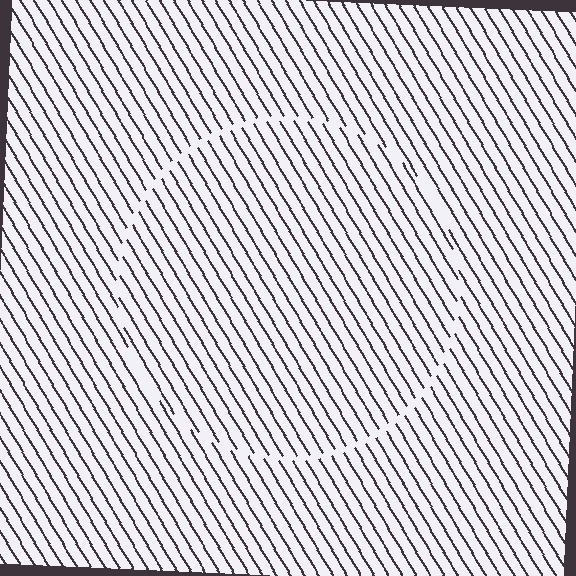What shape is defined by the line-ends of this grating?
An illusory circle. The interior of the shape contains the same grating, shifted by half a period — the contour is defined by the phase discontinuity where line-ends from the inner and outer gratings abut.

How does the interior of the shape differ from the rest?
The interior of the shape contains the same grating, shifted by half a period — the contour is defined by the phase discontinuity where line-ends from the inner and outer gratings abut.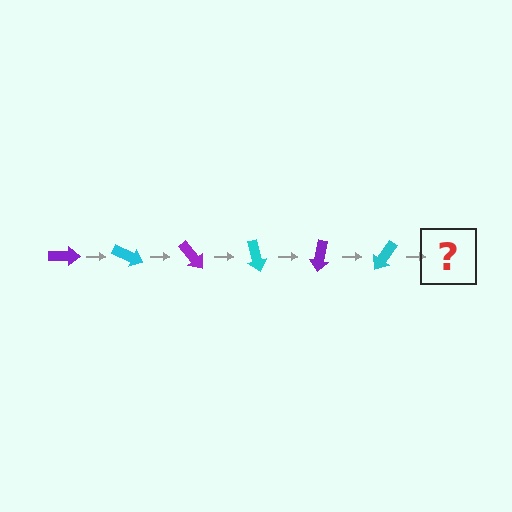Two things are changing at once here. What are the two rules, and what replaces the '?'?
The two rules are that it rotates 25 degrees each step and the color cycles through purple and cyan. The '?' should be a purple arrow, rotated 150 degrees from the start.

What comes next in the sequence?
The next element should be a purple arrow, rotated 150 degrees from the start.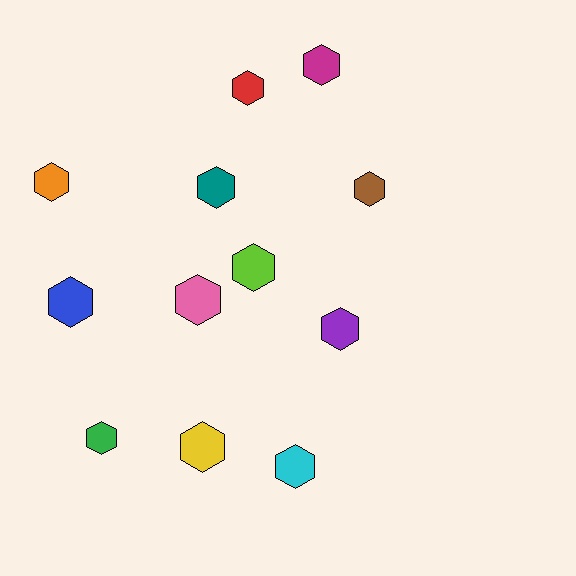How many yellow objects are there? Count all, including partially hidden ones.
There is 1 yellow object.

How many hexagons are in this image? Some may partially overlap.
There are 12 hexagons.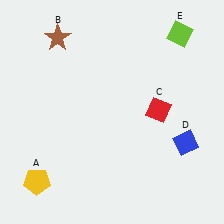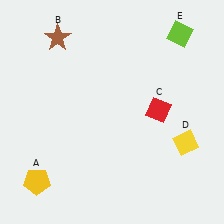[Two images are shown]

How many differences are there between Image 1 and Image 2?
There is 1 difference between the two images.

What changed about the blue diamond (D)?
In Image 1, D is blue. In Image 2, it changed to yellow.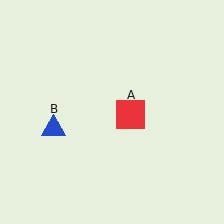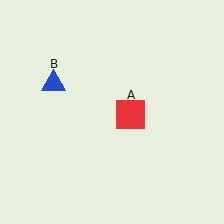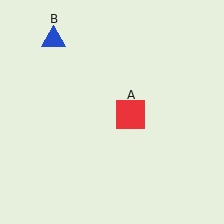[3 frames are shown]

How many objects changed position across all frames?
1 object changed position: blue triangle (object B).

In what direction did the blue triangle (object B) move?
The blue triangle (object B) moved up.